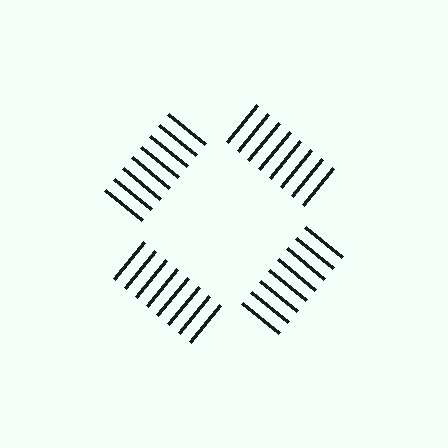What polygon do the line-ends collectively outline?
An illusory square — the line segments terminate on its edges but no continuous stroke is drawn.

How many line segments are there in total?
32 — 8 along each of the 4 edges.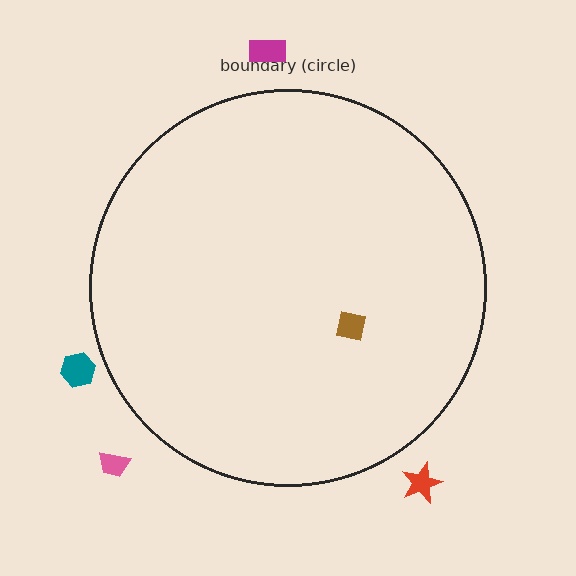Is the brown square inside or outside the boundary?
Inside.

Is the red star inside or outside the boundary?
Outside.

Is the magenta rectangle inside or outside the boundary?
Outside.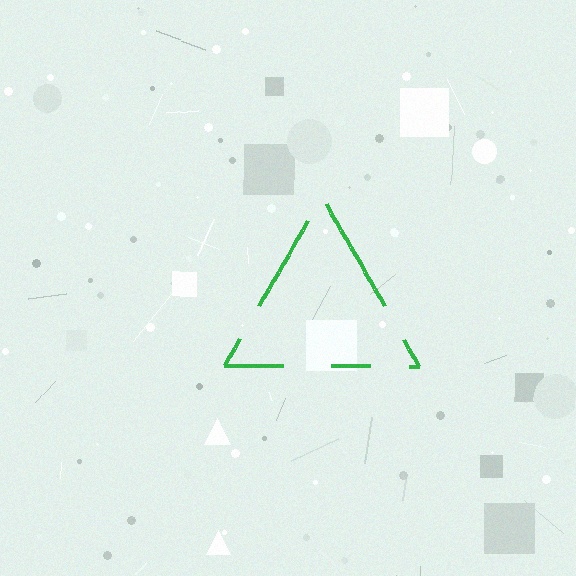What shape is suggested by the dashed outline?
The dashed outline suggests a triangle.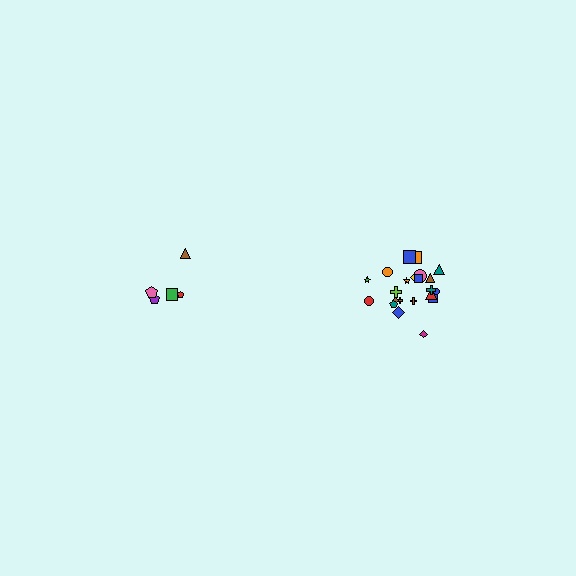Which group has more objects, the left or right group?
The right group.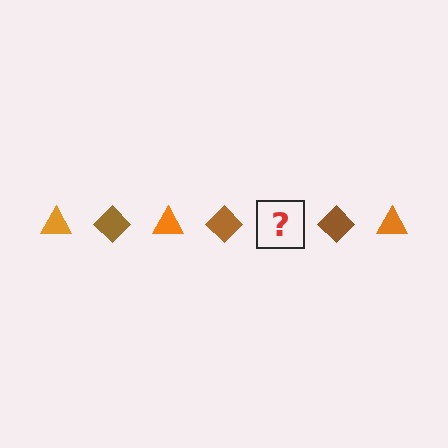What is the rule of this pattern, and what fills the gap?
The rule is that the pattern alternates between orange triangle and brown diamond. The gap should be filled with an orange triangle.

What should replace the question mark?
The question mark should be replaced with an orange triangle.